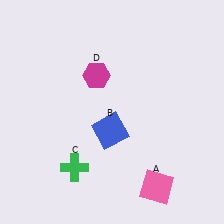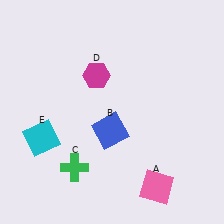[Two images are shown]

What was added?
A cyan square (E) was added in Image 2.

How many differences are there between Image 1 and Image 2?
There is 1 difference between the two images.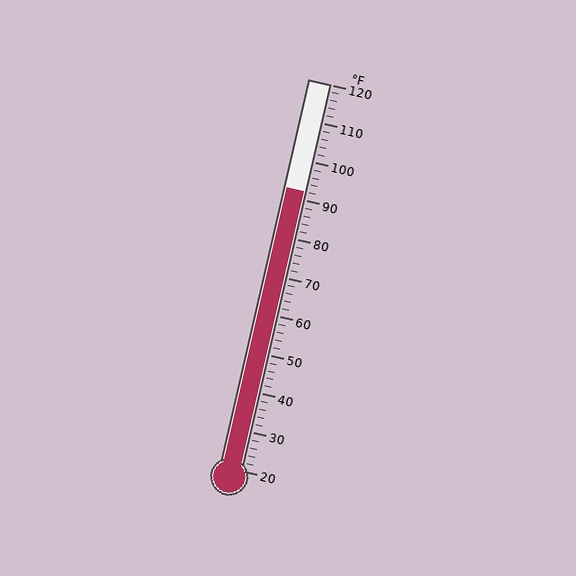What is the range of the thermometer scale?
The thermometer scale ranges from 20°F to 120°F.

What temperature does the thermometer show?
The thermometer shows approximately 92°F.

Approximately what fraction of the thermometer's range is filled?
The thermometer is filled to approximately 70% of its range.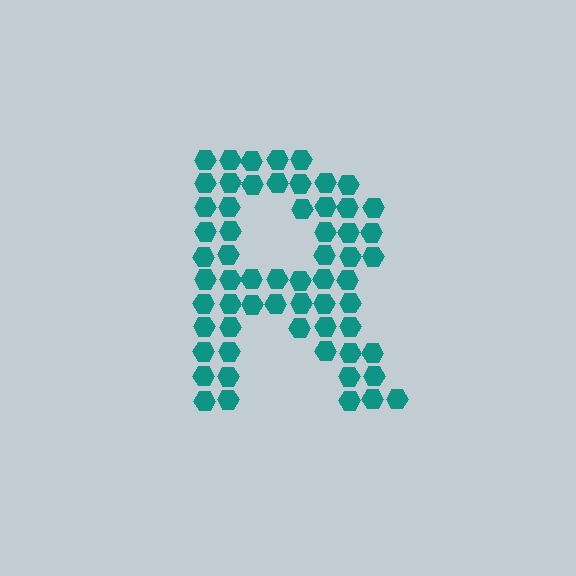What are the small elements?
The small elements are hexagons.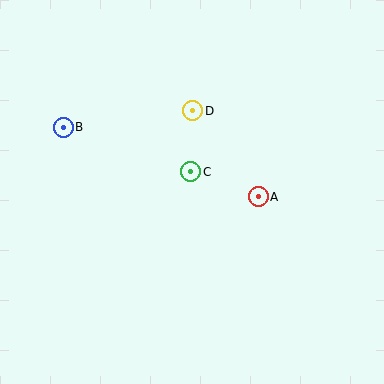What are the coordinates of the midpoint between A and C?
The midpoint between A and C is at (225, 184).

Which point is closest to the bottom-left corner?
Point B is closest to the bottom-left corner.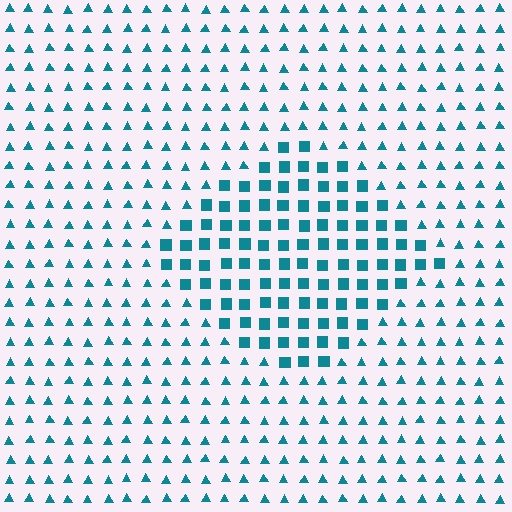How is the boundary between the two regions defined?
The boundary is defined by a change in element shape: squares inside vs. triangles outside. All elements share the same color and spacing.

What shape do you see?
I see a diamond.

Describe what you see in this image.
The image is filled with small teal elements arranged in a uniform grid. A diamond-shaped region contains squares, while the surrounding area contains triangles. The boundary is defined purely by the change in element shape.